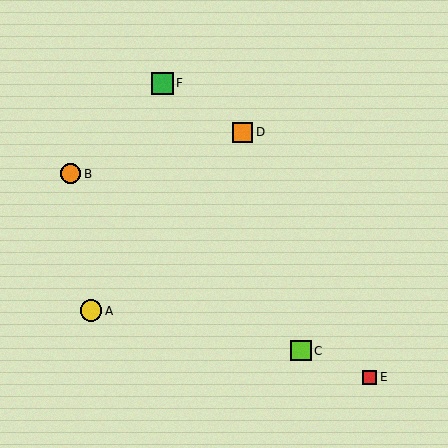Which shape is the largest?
The green square (labeled F) is the largest.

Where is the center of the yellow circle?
The center of the yellow circle is at (91, 310).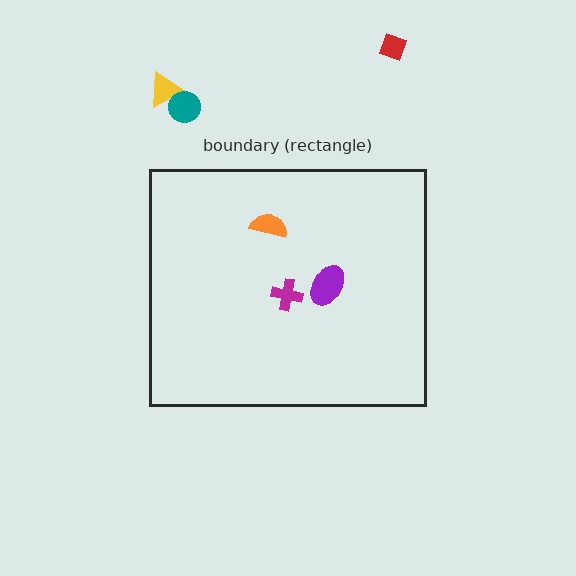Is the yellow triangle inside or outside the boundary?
Outside.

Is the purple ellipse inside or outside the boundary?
Inside.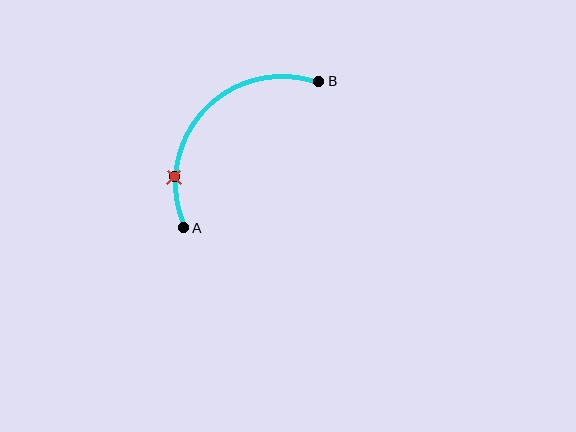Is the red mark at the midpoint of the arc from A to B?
No. The red mark lies on the arc but is closer to endpoint A. The arc midpoint would be at the point on the curve equidistant along the arc from both A and B.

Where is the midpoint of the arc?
The arc midpoint is the point on the curve farthest from the straight line joining A and B. It sits above and to the left of that line.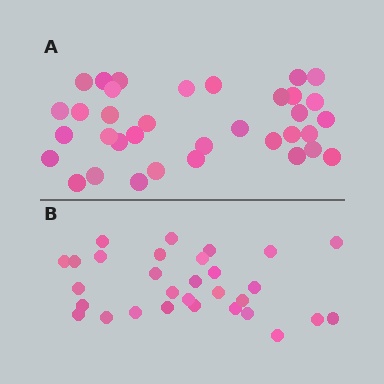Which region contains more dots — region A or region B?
Region A (the top region) has more dots.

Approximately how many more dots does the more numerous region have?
Region A has about 5 more dots than region B.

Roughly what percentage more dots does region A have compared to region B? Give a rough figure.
About 15% more.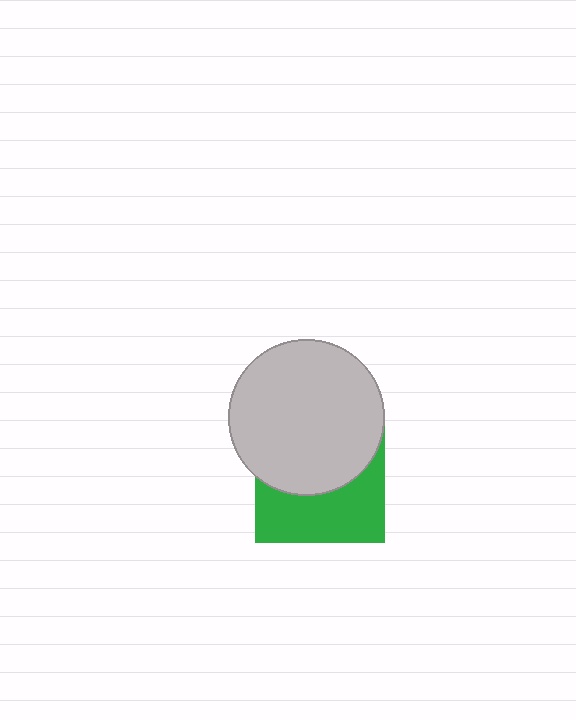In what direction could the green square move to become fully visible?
The green square could move down. That would shift it out from behind the light gray circle entirely.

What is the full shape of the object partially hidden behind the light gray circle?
The partially hidden object is a green square.